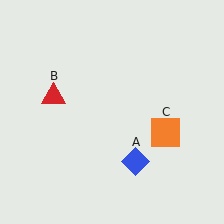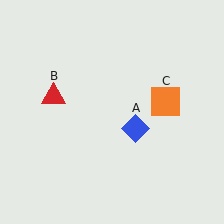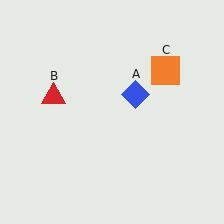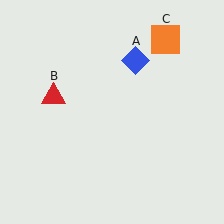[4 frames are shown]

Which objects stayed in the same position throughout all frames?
Red triangle (object B) remained stationary.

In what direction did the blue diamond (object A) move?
The blue diamond (object A) moved up.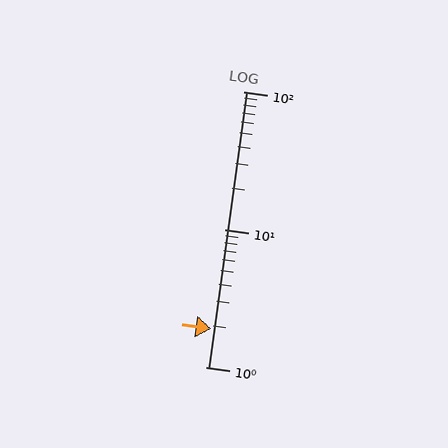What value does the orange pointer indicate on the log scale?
The pointer indicates approximately 1.9.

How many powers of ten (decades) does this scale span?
The scale spans 2 decades, from 1 to 100.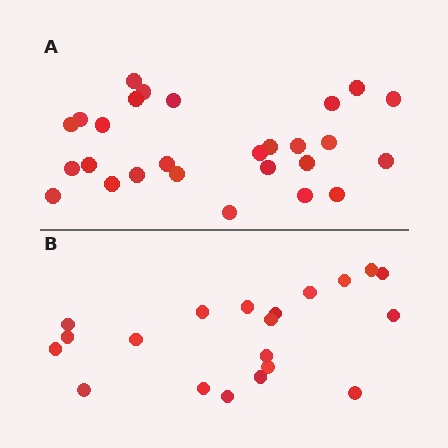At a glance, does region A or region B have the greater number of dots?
Region A (the top region) has more dots.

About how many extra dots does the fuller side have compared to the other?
Region A has roughly 8 or so more dots than region B.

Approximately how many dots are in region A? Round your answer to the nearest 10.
About 30 dots. (The exact count is 27, which rounds to 30.)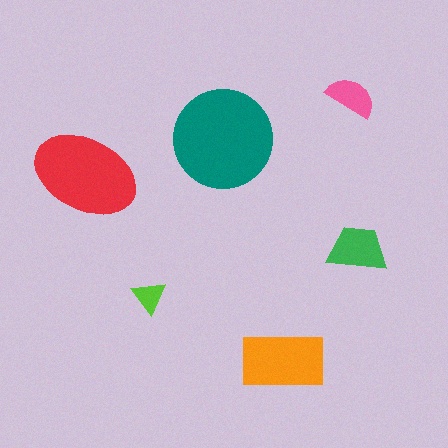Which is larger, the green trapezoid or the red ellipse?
The red ellipse.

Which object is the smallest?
The lime triangle.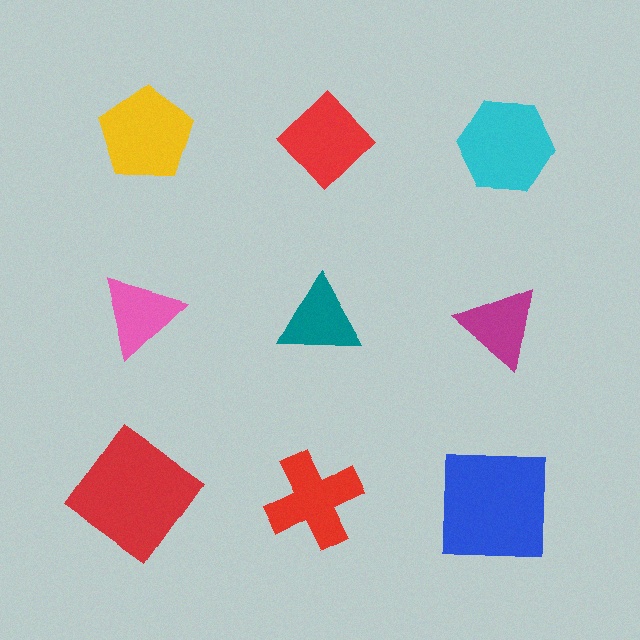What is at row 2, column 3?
A magenta triangle.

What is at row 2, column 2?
A teal triangle.